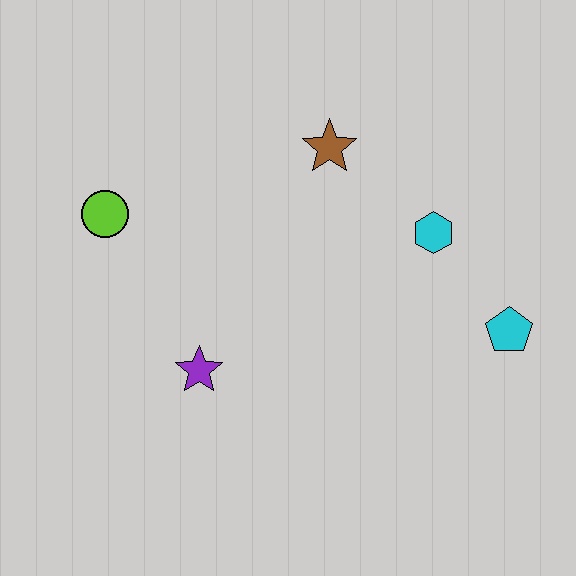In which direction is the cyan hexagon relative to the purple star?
The cyan hexagon is to the right of the purple star.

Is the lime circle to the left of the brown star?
Yes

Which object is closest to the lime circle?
The purple star is closest to the lime circle.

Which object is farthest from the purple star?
The cyan pentagon is farthest from the purple star.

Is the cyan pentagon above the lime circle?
No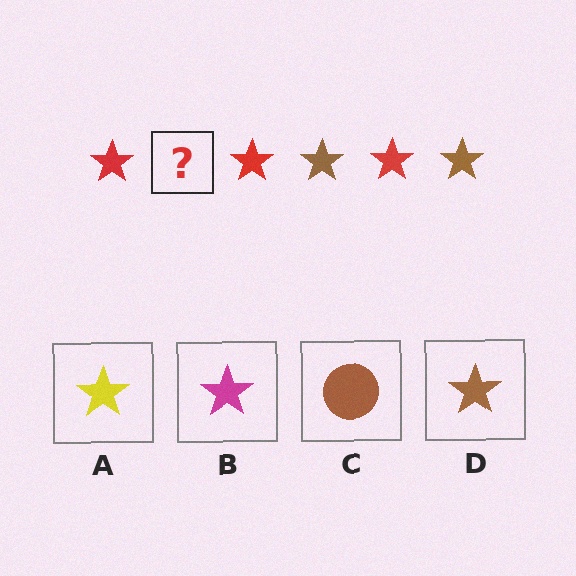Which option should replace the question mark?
Option D.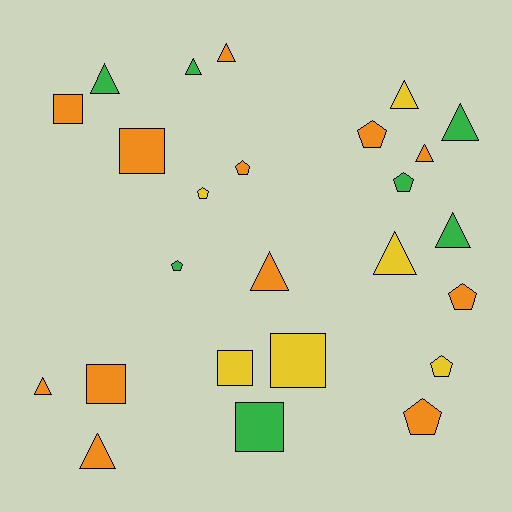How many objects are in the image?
There are 25 objects.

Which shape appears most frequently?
Triangle, with 11 objects.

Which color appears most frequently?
Orange, with 12 objects.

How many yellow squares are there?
There are 2 yellow squares.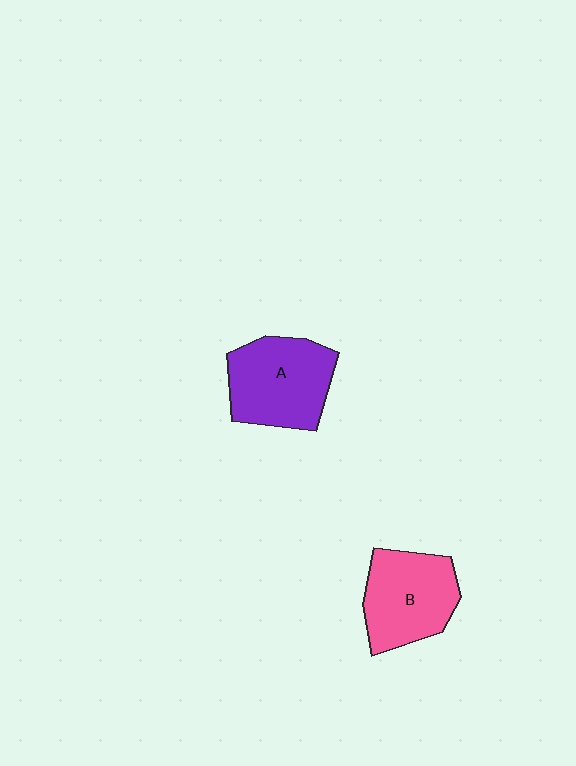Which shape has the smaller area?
Shape B (pink).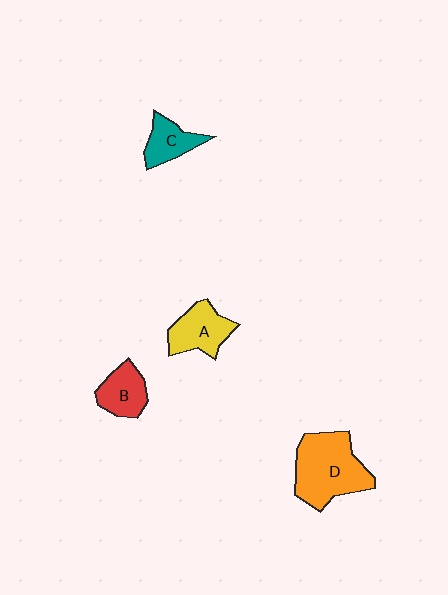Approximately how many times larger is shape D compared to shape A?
Approximately 1.7 times.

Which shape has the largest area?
Shape D (orange).